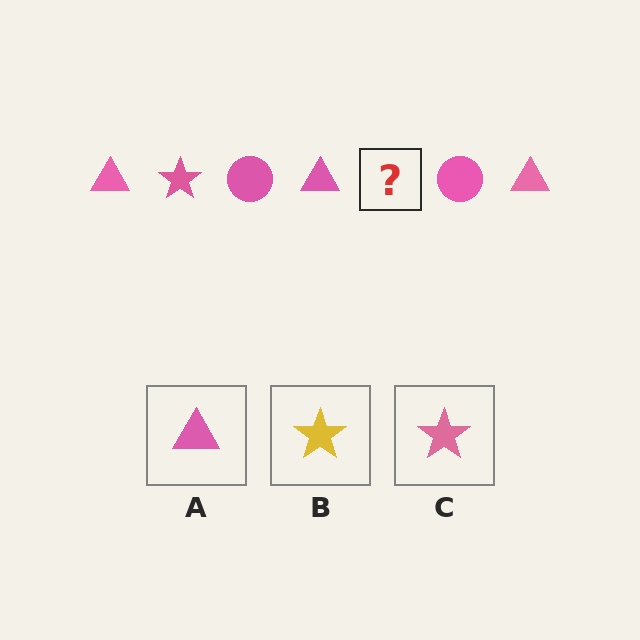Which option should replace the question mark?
Option C.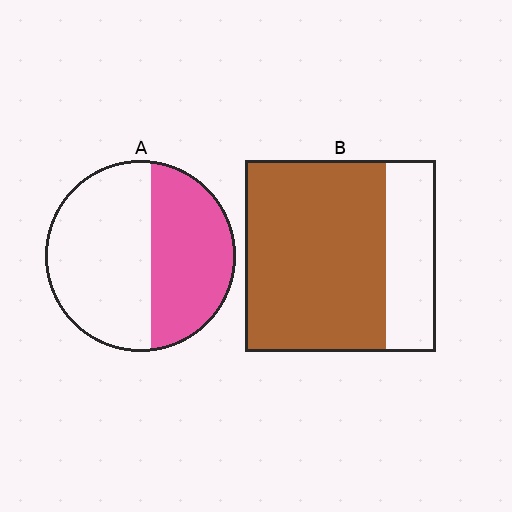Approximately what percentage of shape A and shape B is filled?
A is approximately 45% and B is approximately 75%.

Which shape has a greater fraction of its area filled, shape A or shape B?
Shape B.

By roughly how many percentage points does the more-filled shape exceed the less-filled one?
By roughly 30 percentage points (B over A).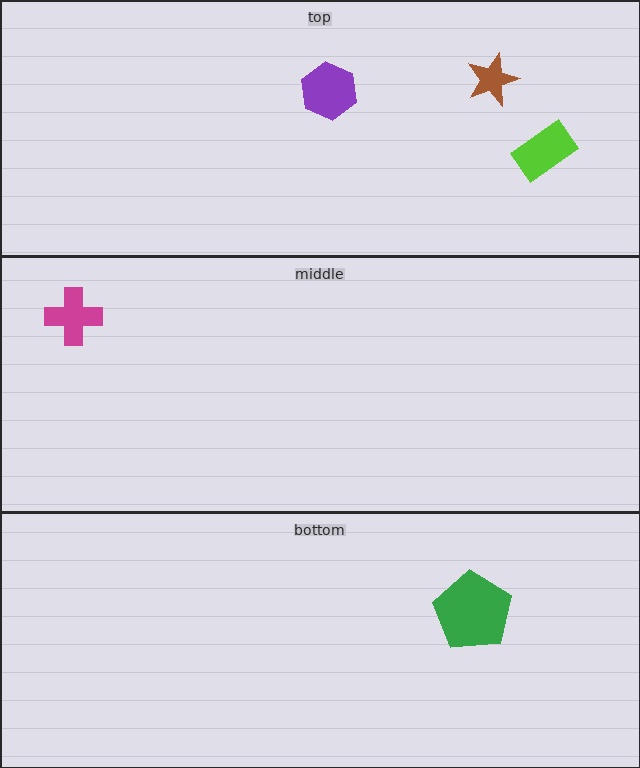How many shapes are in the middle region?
1.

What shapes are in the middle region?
The magenta cross.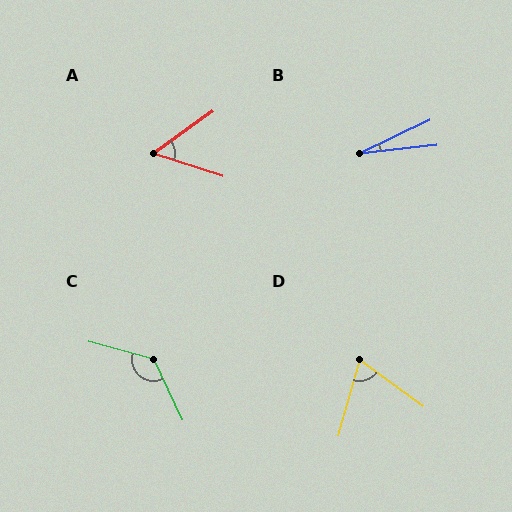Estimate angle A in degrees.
Approximately 54 degrees.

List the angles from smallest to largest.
B (20°), A (54°), D (69°), C (130°).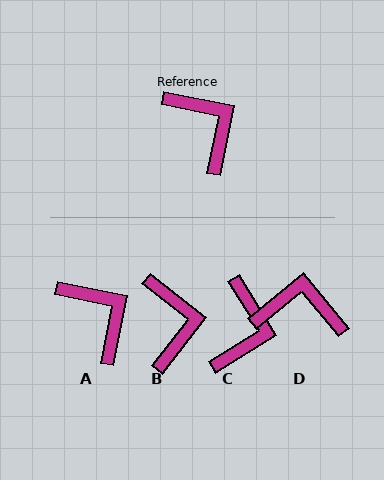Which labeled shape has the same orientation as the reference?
A.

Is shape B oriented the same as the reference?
No, it is off by about 27 degrees.